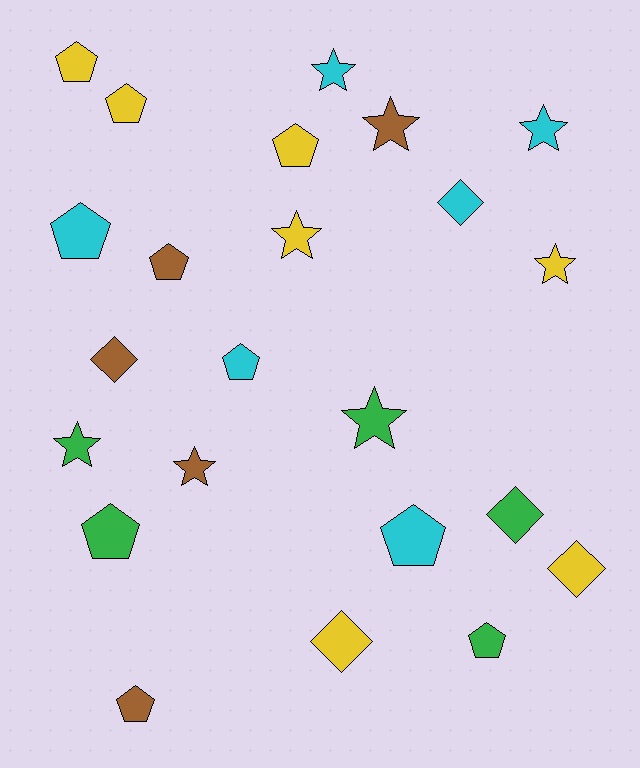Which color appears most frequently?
Yellow, with 7 objects.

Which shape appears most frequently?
Pentagon, with 10 objects.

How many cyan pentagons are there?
There are 3 cyan pentagons.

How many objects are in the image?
There are 23 objects.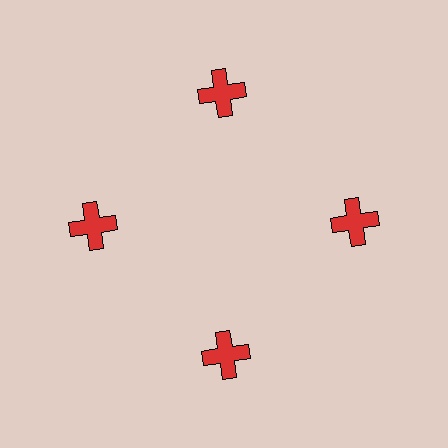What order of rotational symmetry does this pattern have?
This pattern has 4-fold rotational symmetry.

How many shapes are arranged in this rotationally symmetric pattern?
There are 4 shapes, arranged in 4 groups of 1.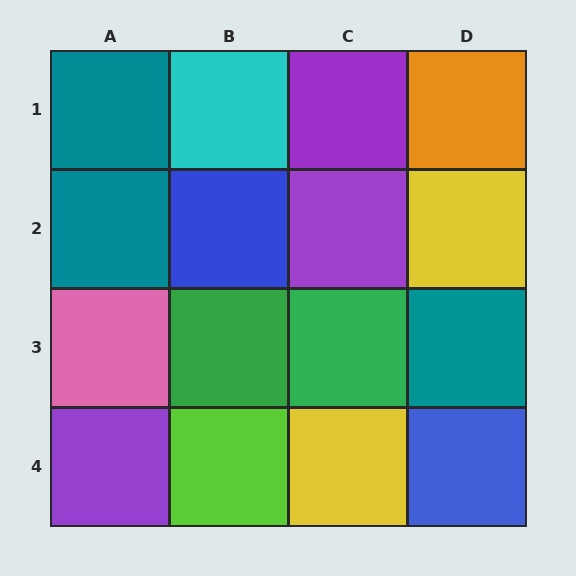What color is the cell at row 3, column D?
Teal.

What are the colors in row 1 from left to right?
Teal, cyan, purple, orange.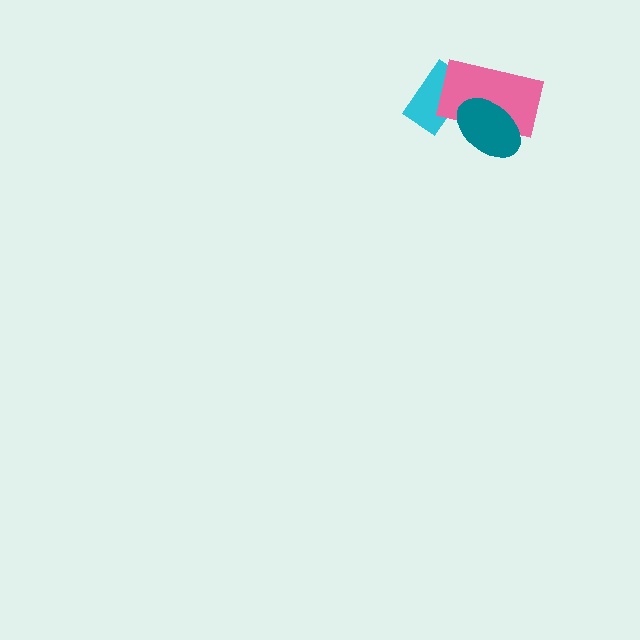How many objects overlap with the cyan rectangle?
2 objects overlap with the cyan rectangle.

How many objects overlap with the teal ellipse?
2 objects overlap with the teal ellipse.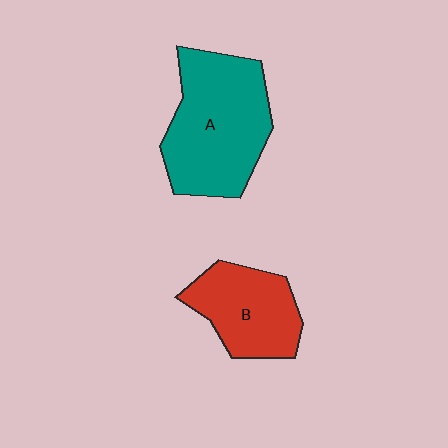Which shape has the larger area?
Shape A (teal).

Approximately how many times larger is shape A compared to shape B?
Approximately 1.6 times.